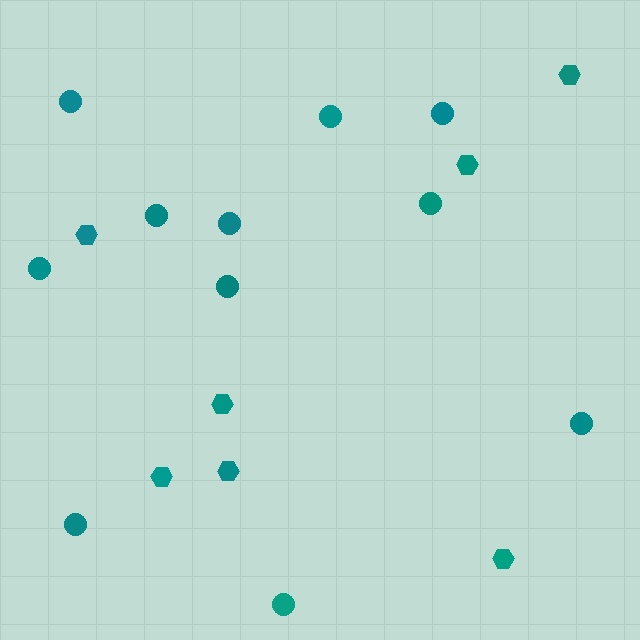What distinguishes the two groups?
There are 2 groups: one group of circles (11) and one group of hexagons (7).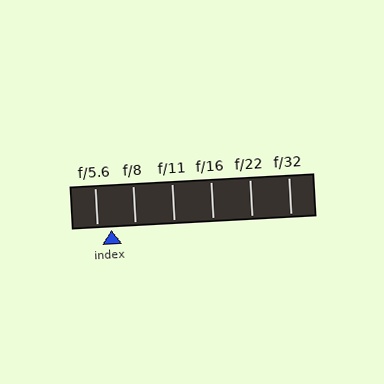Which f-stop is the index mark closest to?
The index mark is closest to f/5.6.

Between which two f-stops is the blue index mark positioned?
The index mark is between f/5.6 and f/8.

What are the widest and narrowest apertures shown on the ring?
The widest aperture shown is f/5.6 and the narrowest is f/32.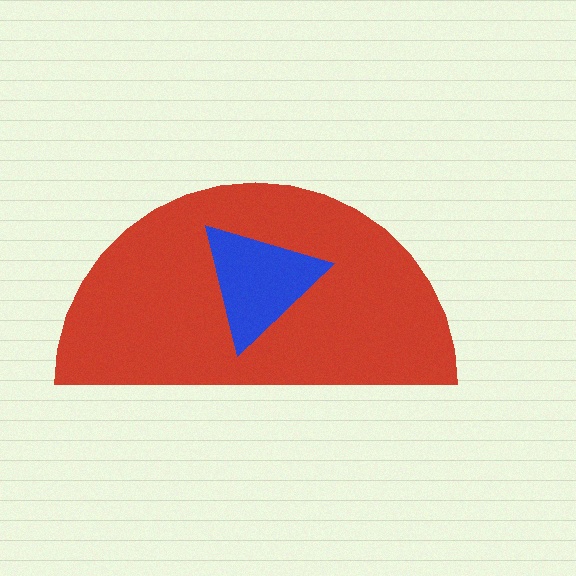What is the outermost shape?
The red semicircle.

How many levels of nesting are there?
2.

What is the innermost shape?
The blue triangle.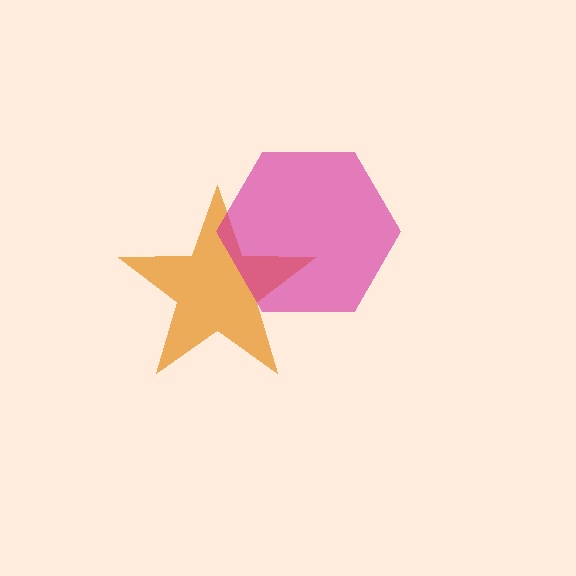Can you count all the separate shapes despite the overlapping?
Yes, there are 2 separate shapes.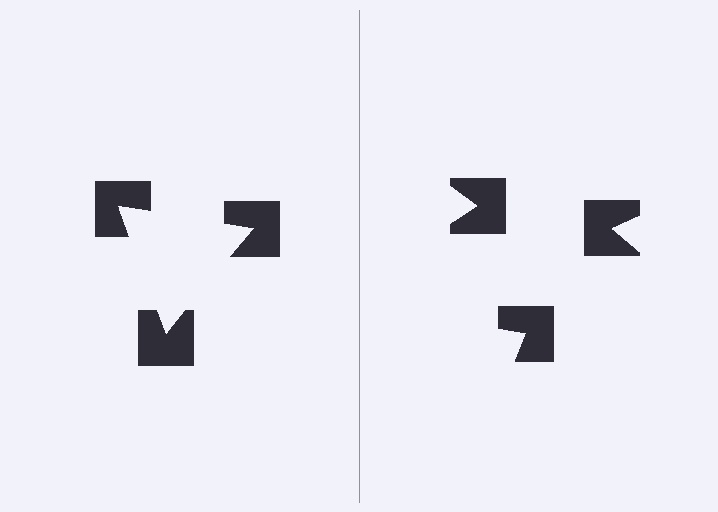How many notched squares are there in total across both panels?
6 — 3 on each side.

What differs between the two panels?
The notched squares are positioned identically on both sides; only the wedge orientations differ. On the left they align to a triangle; on the right they are misaligned.